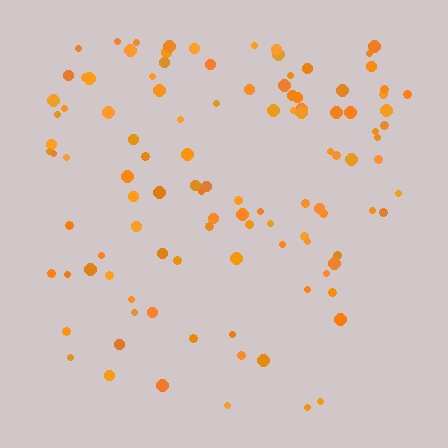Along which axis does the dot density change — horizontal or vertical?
Vertical.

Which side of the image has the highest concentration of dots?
The top.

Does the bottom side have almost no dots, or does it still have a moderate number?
Still a moderate number, just noticeably fewer than the top.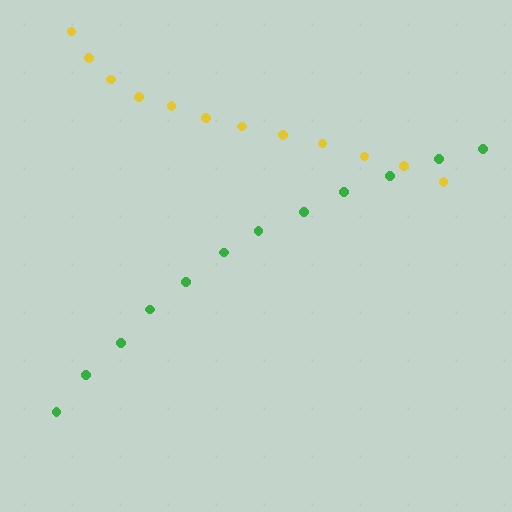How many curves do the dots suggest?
There are 2 distinct paths.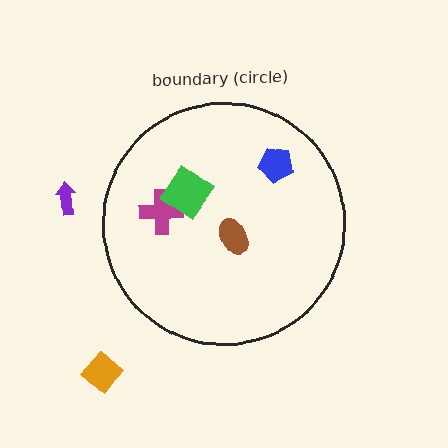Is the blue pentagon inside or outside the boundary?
Inside.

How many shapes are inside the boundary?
4 inside, 2 outside.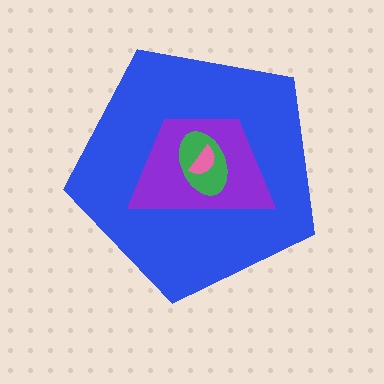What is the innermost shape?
The pink semicircle.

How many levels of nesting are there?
4.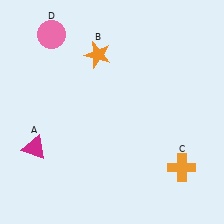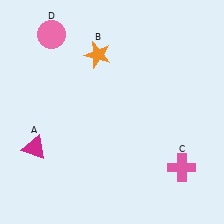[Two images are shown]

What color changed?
The cross (C) changed from orange in Image 1 to pink in Image 2.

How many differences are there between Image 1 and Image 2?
There is 1 difference between the two images.